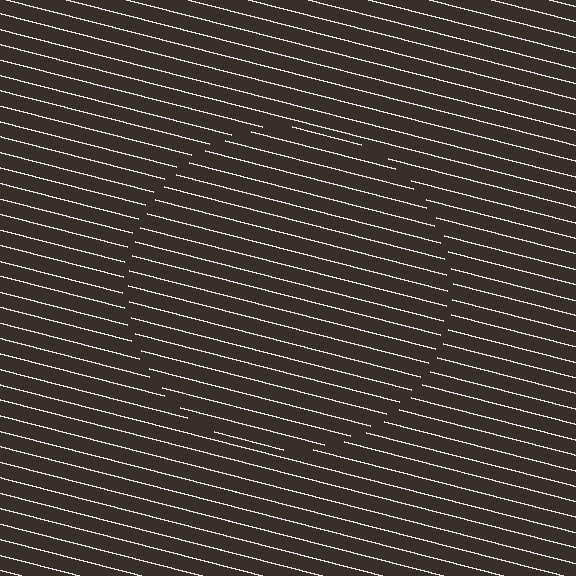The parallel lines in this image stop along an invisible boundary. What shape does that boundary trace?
An illusory circle. The interior of the shape contains the same grating, shifted by half a period — the contour is defined by the phase discontinuity where line-ends from the inner and outer gratings abut.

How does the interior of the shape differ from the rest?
The interior of the shape contains the same grating, shifted by half a period — the contour is defined by the phase discontinuity where line-ends from the inner and outer gratings abut.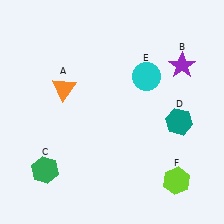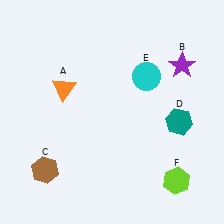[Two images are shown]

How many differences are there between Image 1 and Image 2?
There is 1 difference between the two images.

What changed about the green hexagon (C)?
In Image 1, C is green. In Image 2, it changed to brown.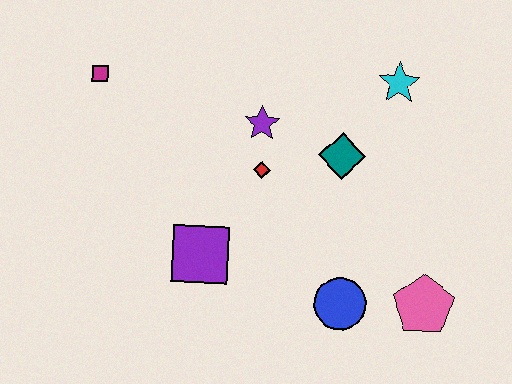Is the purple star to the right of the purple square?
Yes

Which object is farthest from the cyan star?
The magenta square is farthest from the cyan star.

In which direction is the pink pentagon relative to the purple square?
The pink pentagon is to the right of the purple square.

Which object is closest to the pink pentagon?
The blue circle is closest to the pink pentagon.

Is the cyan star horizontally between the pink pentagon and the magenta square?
Yes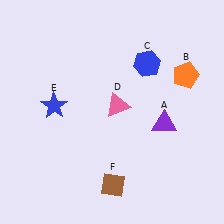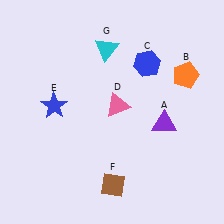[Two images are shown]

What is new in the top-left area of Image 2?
A cyan triangle (G) was added in the top-left area of Image 2.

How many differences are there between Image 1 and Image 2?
There is 1 difference between the two images.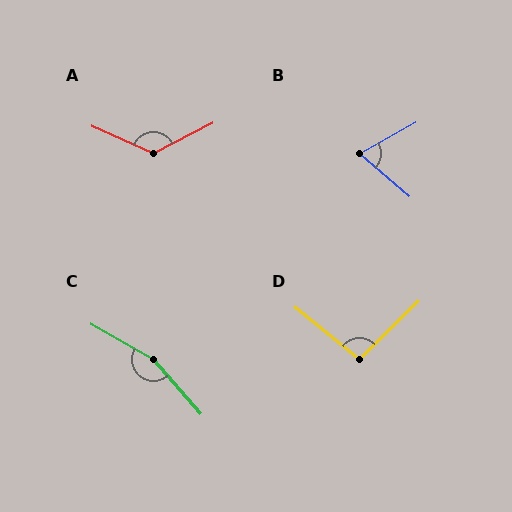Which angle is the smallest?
B, at approximately 70 degrees.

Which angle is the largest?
C, at approximately 160 degrees.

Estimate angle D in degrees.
Approximately 96 degrees.